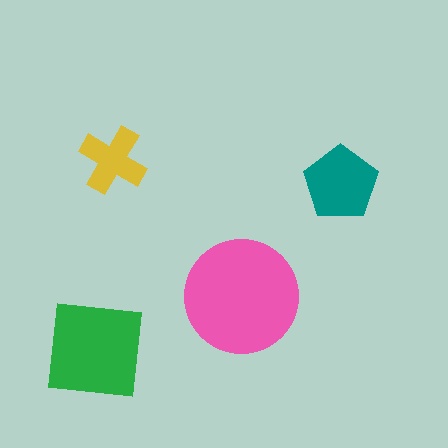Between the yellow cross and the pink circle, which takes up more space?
The pink circle.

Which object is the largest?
The pink circle.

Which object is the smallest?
The yellow cross.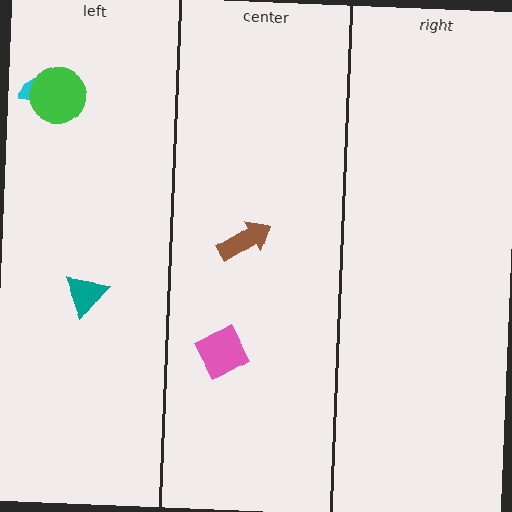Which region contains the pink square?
The center region.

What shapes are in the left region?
The cyan semicircle, the teal triangle, the green circle.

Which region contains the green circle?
The left region.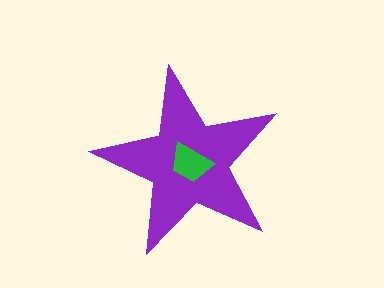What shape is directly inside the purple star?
The green trapezoid.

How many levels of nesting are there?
2.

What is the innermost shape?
The green trapezoid.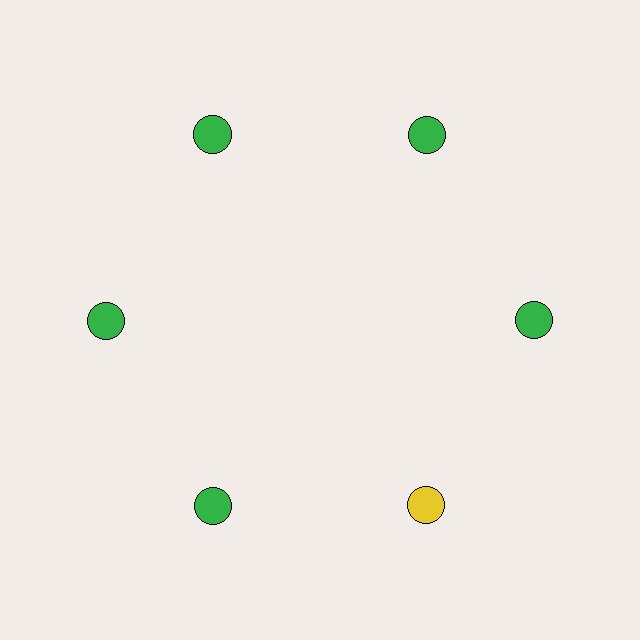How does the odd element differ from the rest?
It has a different color: yellow instead of green.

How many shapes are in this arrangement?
There are 6 shapes arranged in a ring pattern.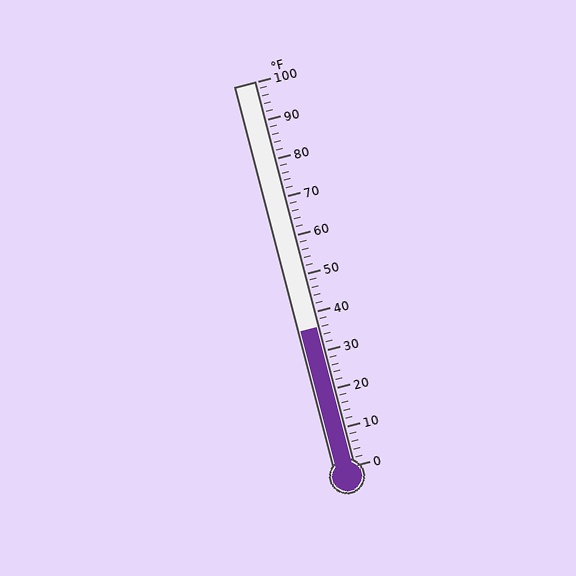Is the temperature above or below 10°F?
The temperature is above 10°F.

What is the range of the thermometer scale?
The thermometer scale ranges from 0°F to 100°F.